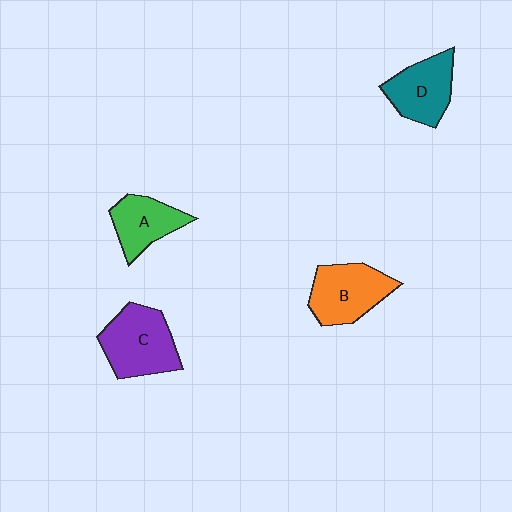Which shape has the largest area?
Shape C (purple).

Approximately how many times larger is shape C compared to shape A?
Approximately 1.4 times.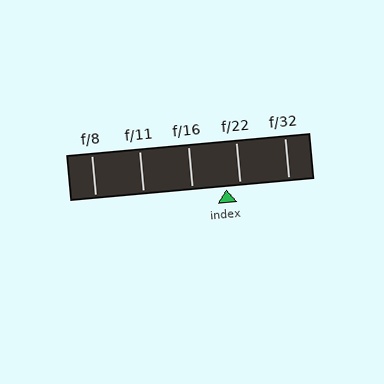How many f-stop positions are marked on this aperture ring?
There are 5 f-stop positions marked.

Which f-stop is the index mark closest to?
The index mark is closest to f/22.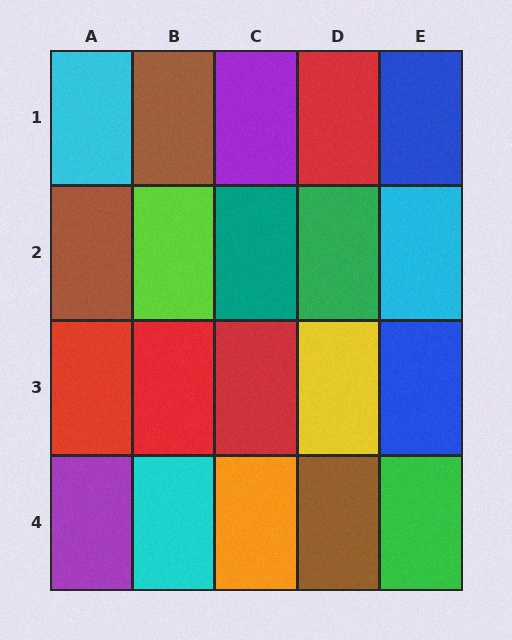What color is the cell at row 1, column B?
Brown.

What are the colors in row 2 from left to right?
Brown, lime, teal, green, cyan.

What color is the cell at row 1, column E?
Blue.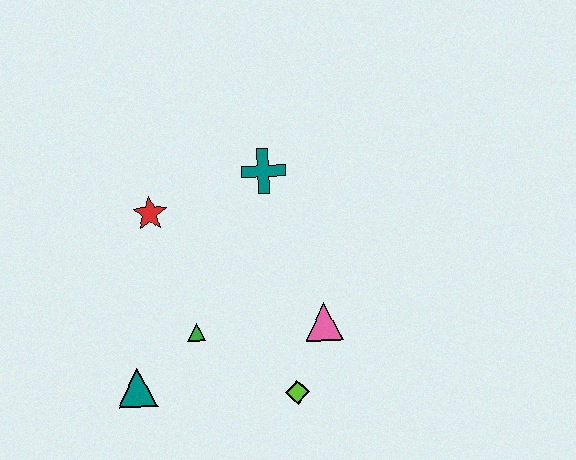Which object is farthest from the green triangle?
The teal cross is farthest from the green triangle.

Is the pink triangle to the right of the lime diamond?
Yes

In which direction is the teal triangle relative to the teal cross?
The teal triangle is below the teal cross.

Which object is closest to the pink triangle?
The lime diamond is closest to the pink triangle.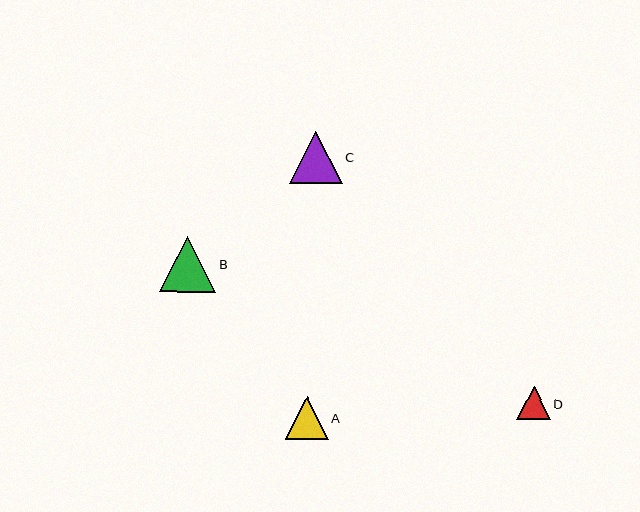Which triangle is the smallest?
Triangle D is the smallest with a size of approximately 33 pixels.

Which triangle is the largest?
Triangle B is the largest with a size of approximately 56 pixels.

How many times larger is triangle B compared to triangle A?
Triangle B is approximately 1.3 times the size of triangle A.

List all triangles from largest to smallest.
From largest to smallest: B, C, A, D.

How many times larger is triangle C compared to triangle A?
Triangle C is approximately 1.2 times the size of triangle A.